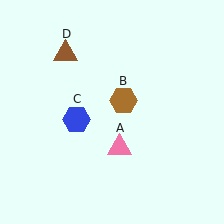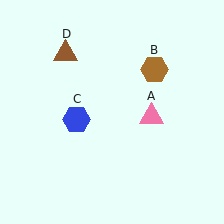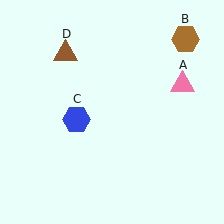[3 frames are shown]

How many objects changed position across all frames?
2 objects changed position: pink triangle (object A), brown hexagon (object B).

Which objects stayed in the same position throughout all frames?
Blue hexagon (object C) and brown triangle (object D) remained stationary.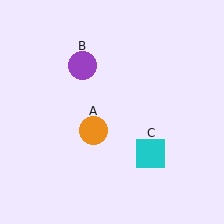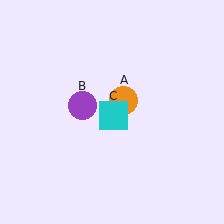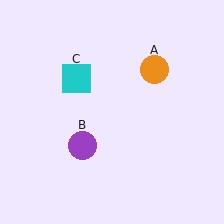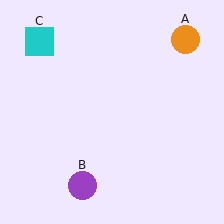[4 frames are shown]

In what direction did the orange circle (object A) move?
The orange circle (object A) moved up and to the right.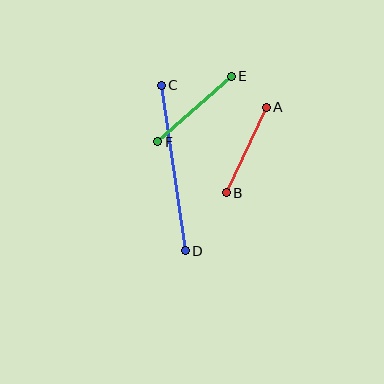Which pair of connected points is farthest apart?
Points C and D are farthest apart.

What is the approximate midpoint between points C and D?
The midpoint is at approximately (173, 168) pixels.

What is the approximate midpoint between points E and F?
The midpoint is at approximately (194, 109) pixels.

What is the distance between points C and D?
The distance is approximately 168 pixels.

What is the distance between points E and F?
The distance is approximately 99 pixels.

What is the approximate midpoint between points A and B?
The midpoint is at approximately (246, 150) pixels.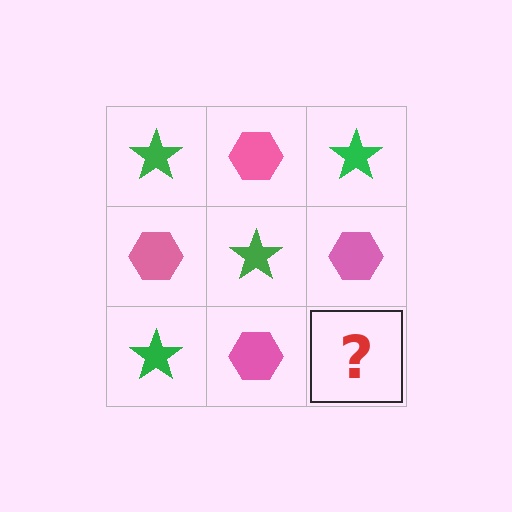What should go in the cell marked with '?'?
The missing cell should contain a green star.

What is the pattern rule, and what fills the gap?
The rule is that it alternates green star and pink hexagon in a checkerboard pattern. The gap should be filled with a green star.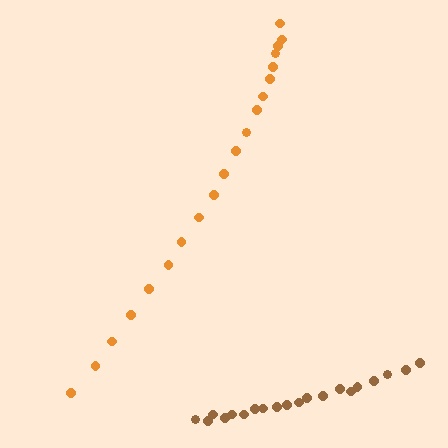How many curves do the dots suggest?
There are 2 distinct paths.